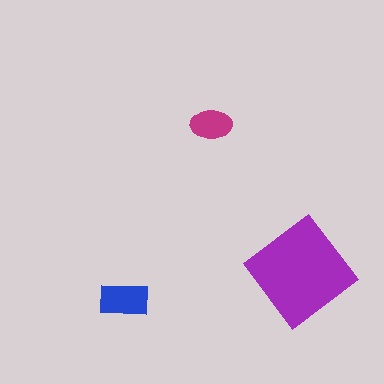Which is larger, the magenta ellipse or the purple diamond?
The purple diamond.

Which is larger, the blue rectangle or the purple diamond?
The purple diamond.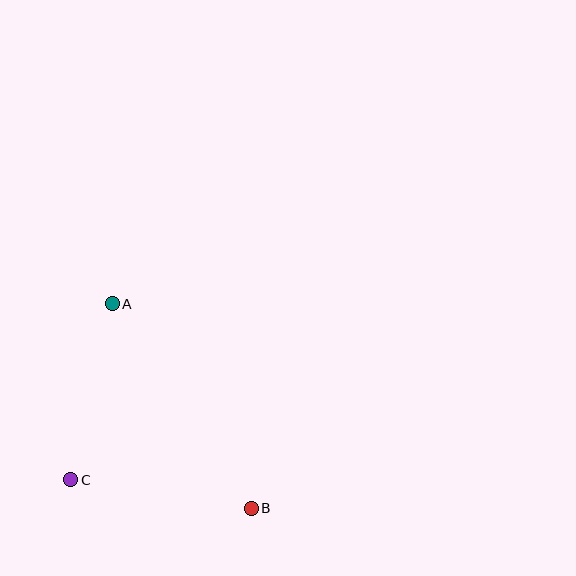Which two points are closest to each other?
Points A and C are closest to each other.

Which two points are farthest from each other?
Points A and B are farthest from each other.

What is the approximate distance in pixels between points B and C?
The distance between B and C is approximately 183 pixels.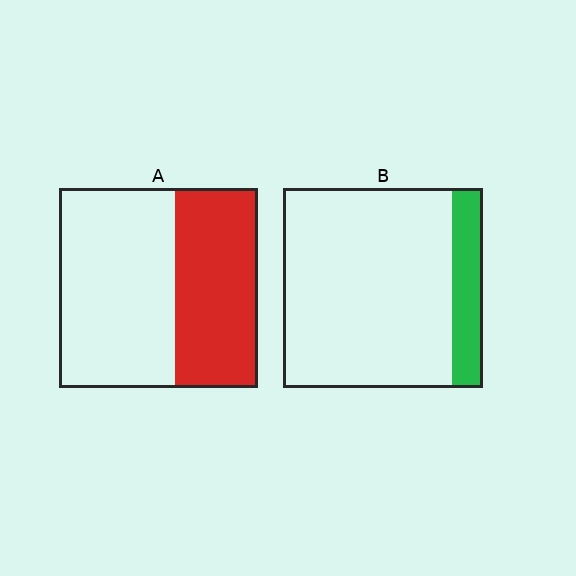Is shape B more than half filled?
No.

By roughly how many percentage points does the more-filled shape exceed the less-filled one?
By roughly 25 percentage points (A over B).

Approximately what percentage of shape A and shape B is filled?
A is approximately 40% and B is approximately 15%.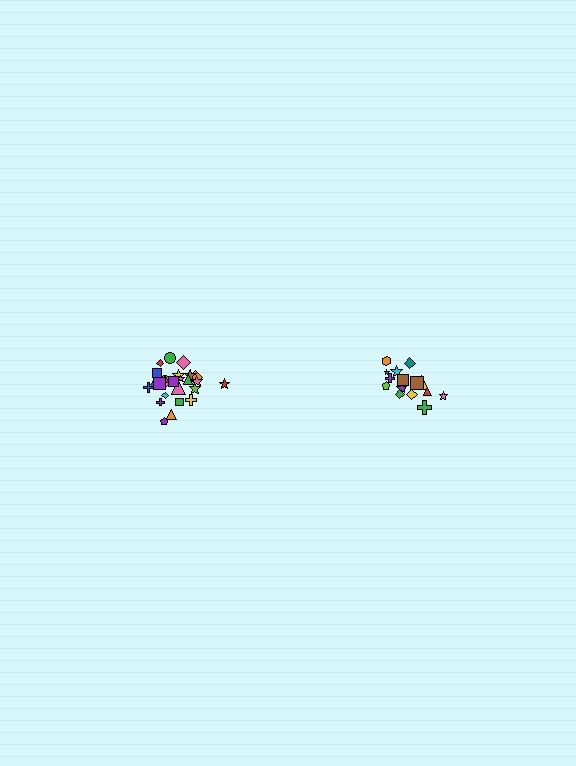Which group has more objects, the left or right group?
The left group.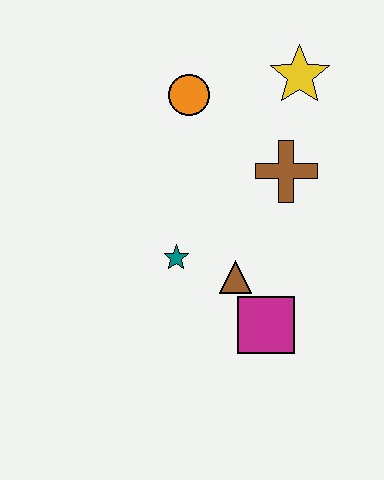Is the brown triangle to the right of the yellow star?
No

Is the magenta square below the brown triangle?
Yes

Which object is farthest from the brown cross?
The magenta square is farthest from the brown cross.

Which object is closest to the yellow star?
The brown cross is closest to the yellow star.